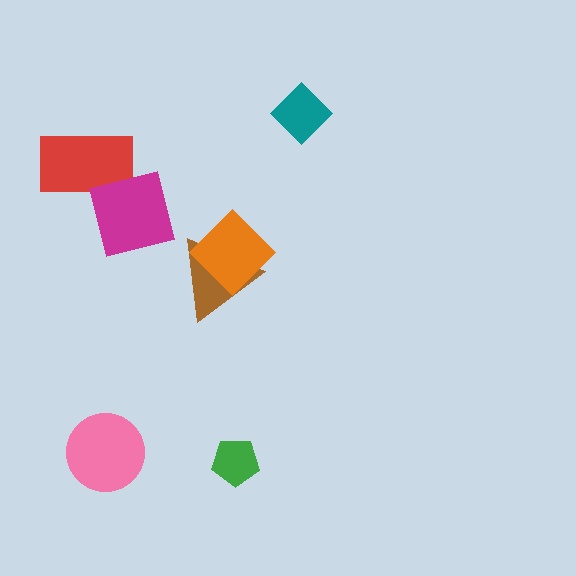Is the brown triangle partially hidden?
Yes, it is partially covered by another shape.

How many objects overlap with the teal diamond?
0 objects overlap with the teal diamond.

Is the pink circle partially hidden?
No, no other shape covers it.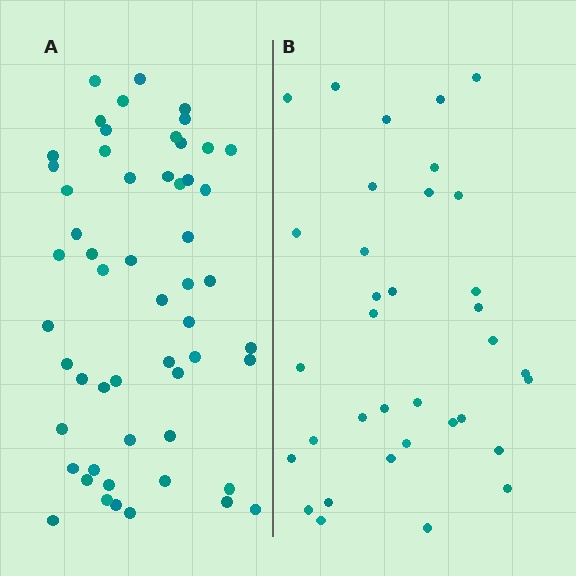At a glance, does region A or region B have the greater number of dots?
Region A (the left region) has more dots.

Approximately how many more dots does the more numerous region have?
Region A has approximately 20 more dots than region B.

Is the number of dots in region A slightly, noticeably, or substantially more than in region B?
Region A has substantially more. The ratio is roughly 1.6 to 1.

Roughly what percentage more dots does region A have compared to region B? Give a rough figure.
About 55% more.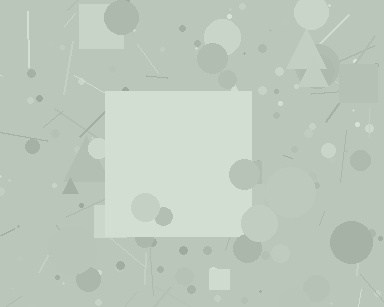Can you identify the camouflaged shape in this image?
The camouflaged shape is a square.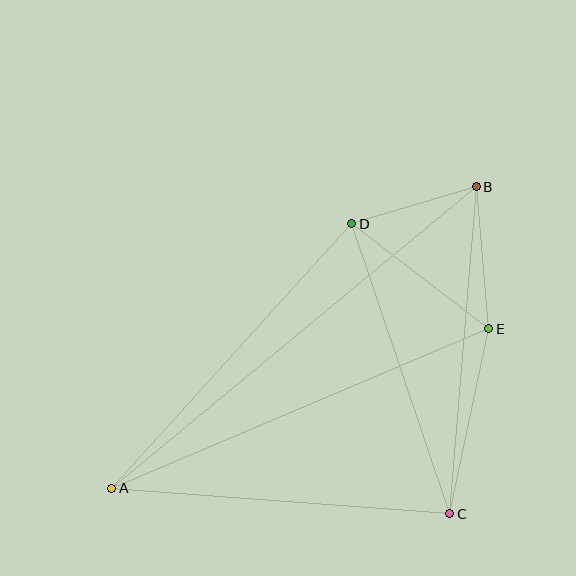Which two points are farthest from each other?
Points A and B are farthest from each other.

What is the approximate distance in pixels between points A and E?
The distance between A and E is approximately 409 pixels.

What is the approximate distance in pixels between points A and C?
The distance between A and C is approximately 339 pixels.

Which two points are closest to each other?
Points B and D are closest to each other.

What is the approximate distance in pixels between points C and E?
The distance between C and E is approximately 189 pixels.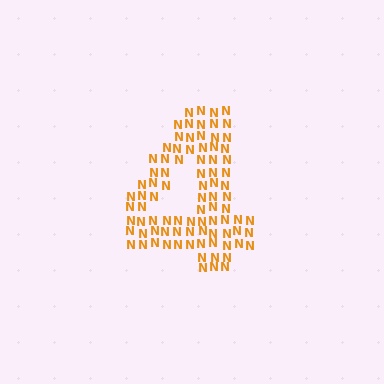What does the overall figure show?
The overall figure shows the digit 4.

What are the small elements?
The small elements are letter N's.